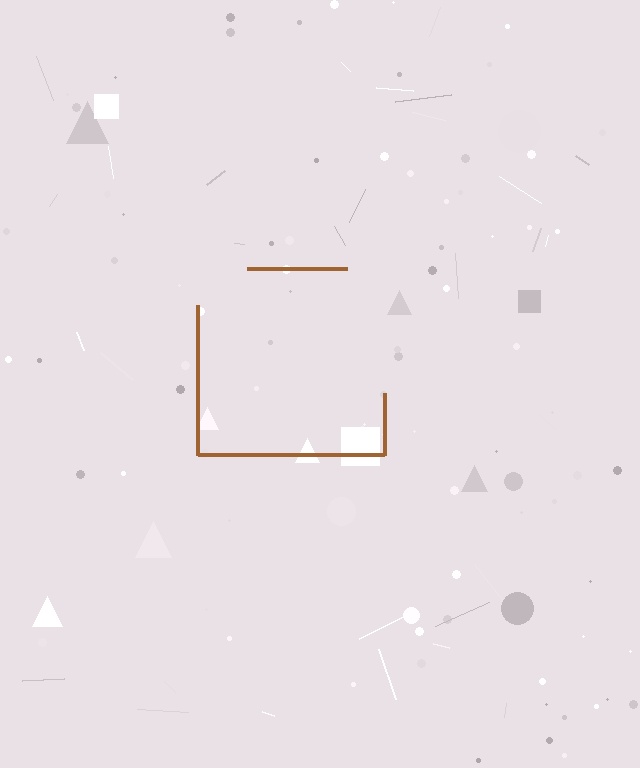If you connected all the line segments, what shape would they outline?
They would outline a square.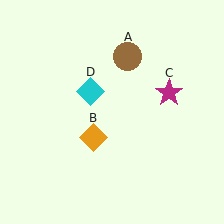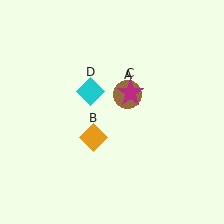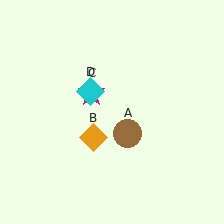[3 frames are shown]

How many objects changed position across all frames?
2 objects changed position: brown circle (object A), magenta star (object C).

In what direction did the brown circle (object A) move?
The brown circle (object A) moved down.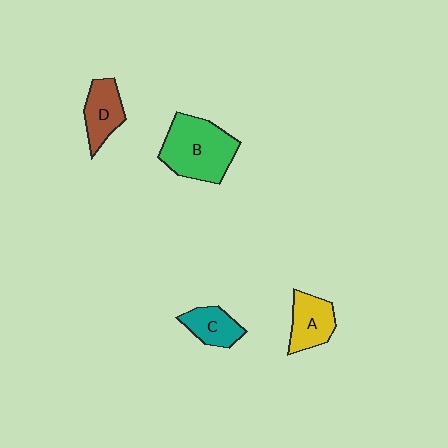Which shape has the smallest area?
Shape C (teal).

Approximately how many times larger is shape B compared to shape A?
Approximately 1.8 times.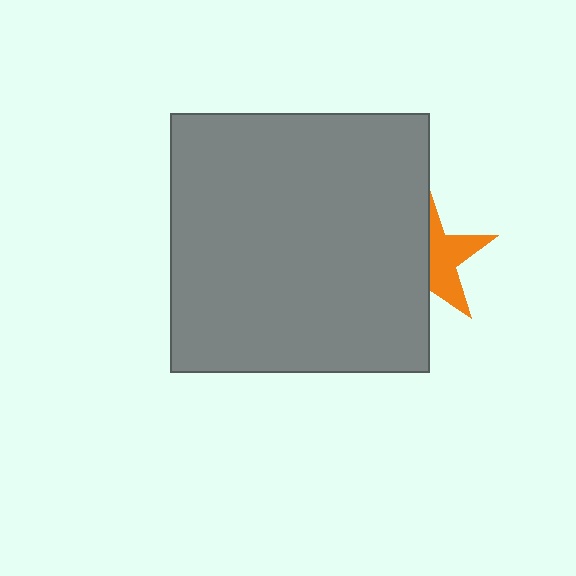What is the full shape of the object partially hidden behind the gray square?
The partially hidden object is an orange star.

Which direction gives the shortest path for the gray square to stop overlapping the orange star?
Moving left gives the shortest separation.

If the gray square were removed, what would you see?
You would see the complete orange star.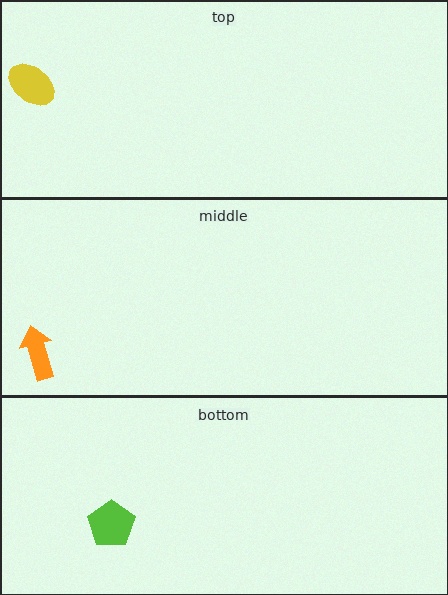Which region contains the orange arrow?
The middle region.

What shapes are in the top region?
The yellow ellipse.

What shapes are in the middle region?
The orange arrow.